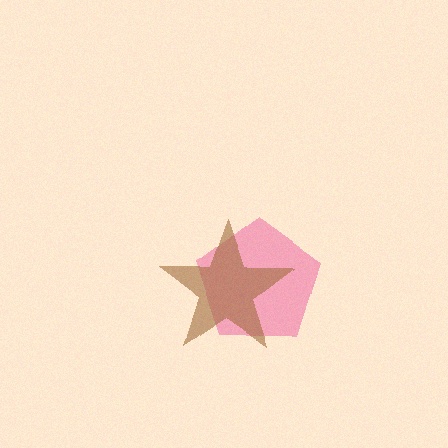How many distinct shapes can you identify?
There are 2 distinct shapes: a pink pentagon, a brown star.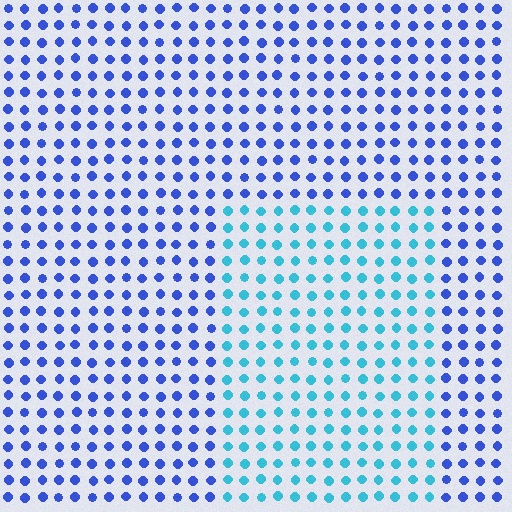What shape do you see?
I see a rectangle.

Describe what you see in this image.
The image is filled with small blue elements in a uniform arrangement. A rectangle-shaped region is visible where the elements are tinted to a slightly different hue, forming a subtle color boundary.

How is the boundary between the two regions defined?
The boundary is defined purely by a slight shift in hue (about 41 degrees). Spacing, size, and orientation are identical on both sides.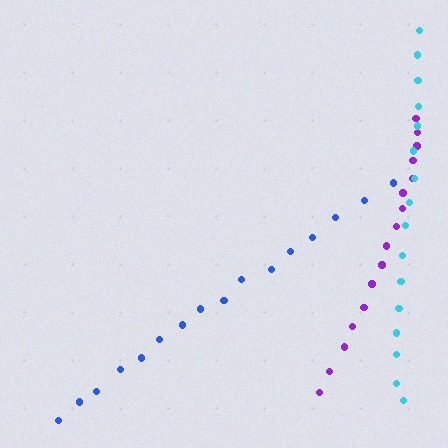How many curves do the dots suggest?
There are 3 distinct paths.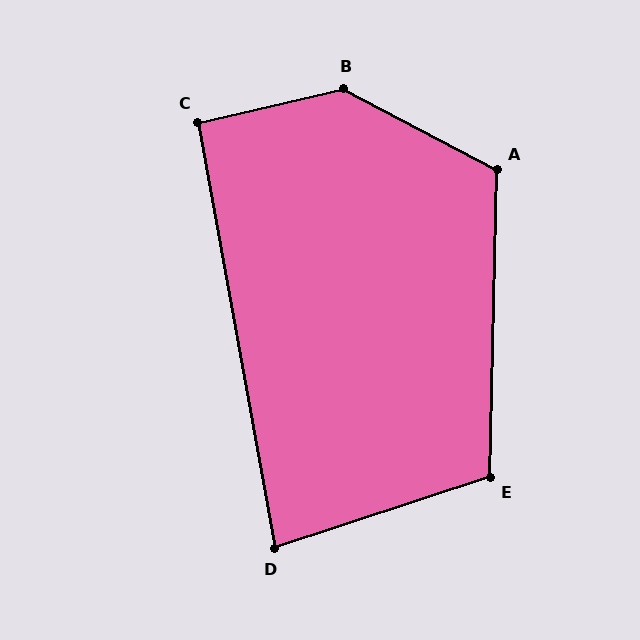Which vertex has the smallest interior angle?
D, at approximately 82 degrees.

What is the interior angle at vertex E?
Approximately 109 degrees (obtuse).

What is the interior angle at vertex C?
Approximately 93 degrees (approximately right).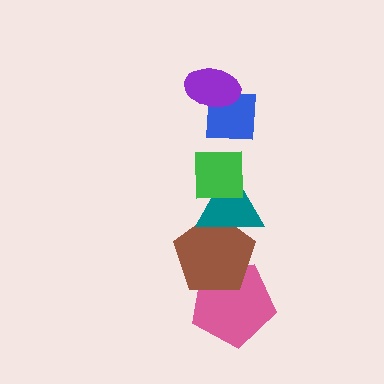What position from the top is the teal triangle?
The teal triangle is 4th from the top.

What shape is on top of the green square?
The blue square is on top of the green square.